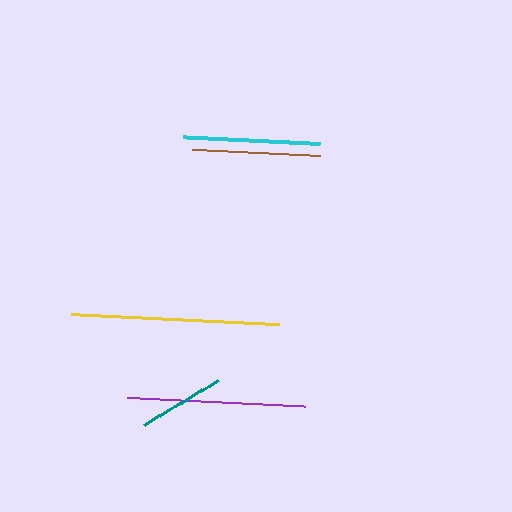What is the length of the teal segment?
The teal segment is approximately 86 pixels long.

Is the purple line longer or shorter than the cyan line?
The purple line is longer than the cyan line.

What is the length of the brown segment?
The brown segment is approximately 128 pixels long.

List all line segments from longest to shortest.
From longest to shortest: yellow, purple, cyan, brown, teal.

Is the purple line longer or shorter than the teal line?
The purple line is longer than the teal line.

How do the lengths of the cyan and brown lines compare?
The cyan and brown lines are approximately the same length.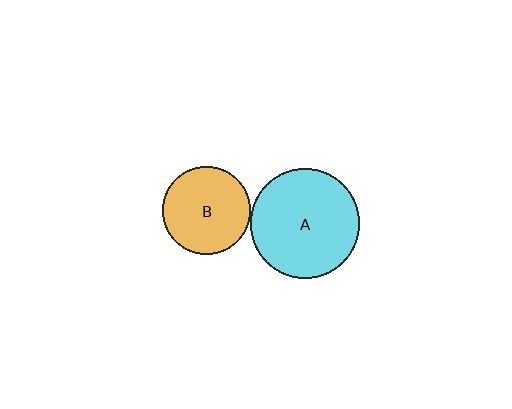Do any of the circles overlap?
No, none of the circles overlap.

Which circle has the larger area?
Circle A (cyan).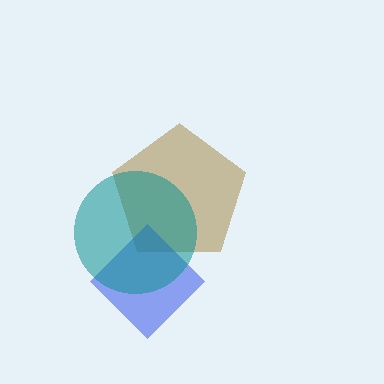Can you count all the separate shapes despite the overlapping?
Yes, there are 3 separate shapes.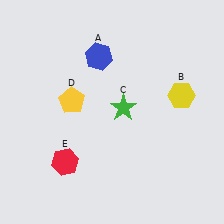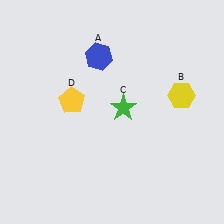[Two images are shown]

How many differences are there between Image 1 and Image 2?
There is 1 difference between the two images.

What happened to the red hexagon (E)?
The red hexagon (E) was removed in Image 2. It was in the bottom-left area of Image 1.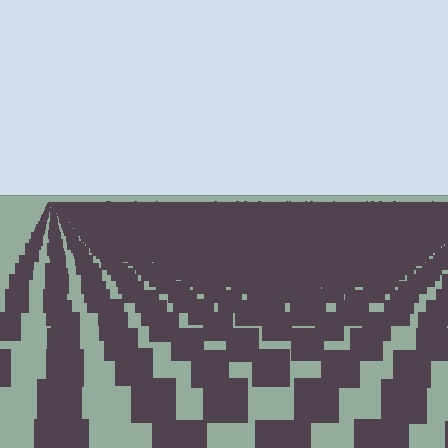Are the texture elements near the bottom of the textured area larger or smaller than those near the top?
Larger. Near the bottom, elements are closer to the viewer and appear at a bigger on-screen size.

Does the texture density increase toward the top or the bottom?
Density increases toward the top.